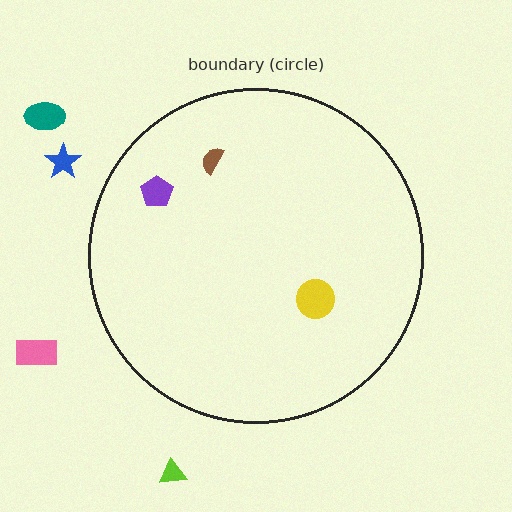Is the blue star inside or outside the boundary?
Outside.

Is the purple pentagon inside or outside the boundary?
Inside.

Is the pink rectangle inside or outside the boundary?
Outside.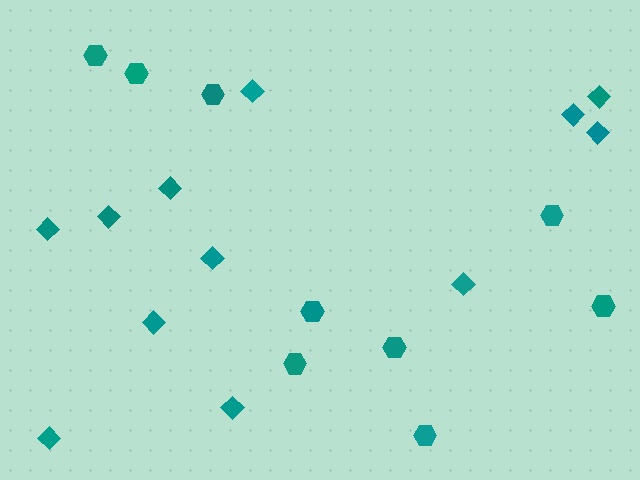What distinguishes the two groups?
There are 2 groups: one group of hexagons (9) and one group of diamonds (12).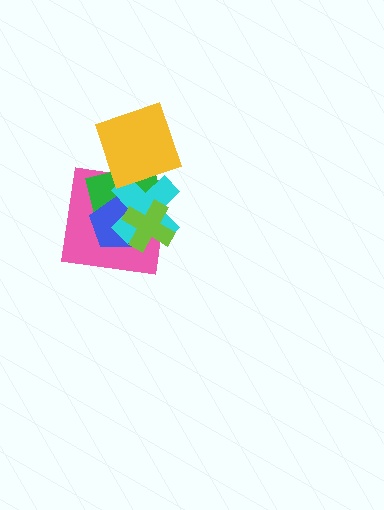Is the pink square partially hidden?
Yes, it is partially covered by another shape.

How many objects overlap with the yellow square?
1 object overlaps with the yellow square.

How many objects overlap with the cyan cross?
4 objects overlap with the cyan cross.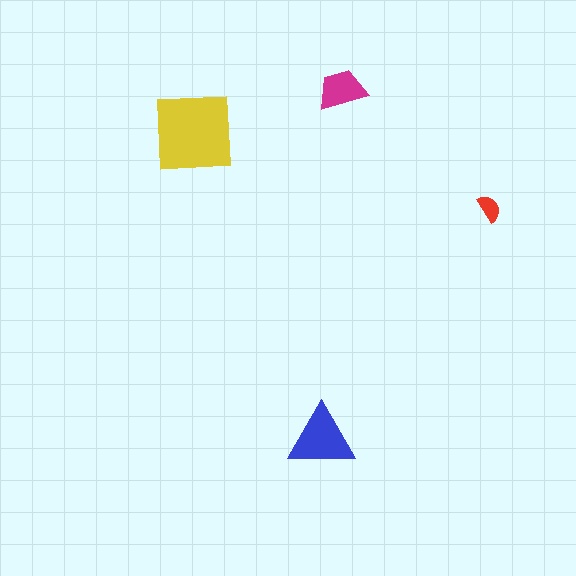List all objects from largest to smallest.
The yellow square, the blue triangle, the magenta trapezoid, the red semicircle.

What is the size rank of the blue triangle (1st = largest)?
2nd.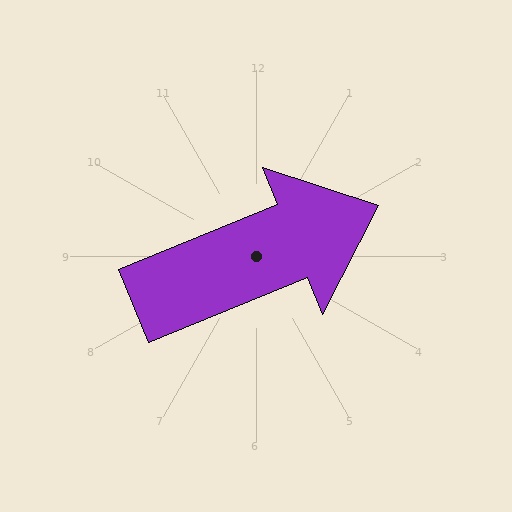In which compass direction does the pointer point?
East.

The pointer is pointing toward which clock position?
Roughly 2 o'clock.